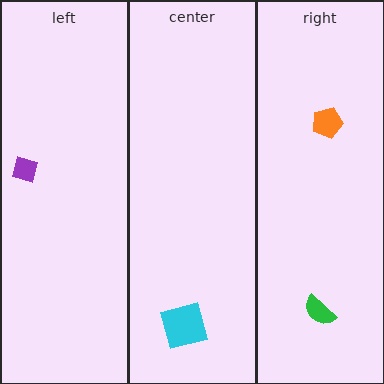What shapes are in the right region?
The orange pentagon, the green semicircle.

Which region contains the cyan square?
The center region.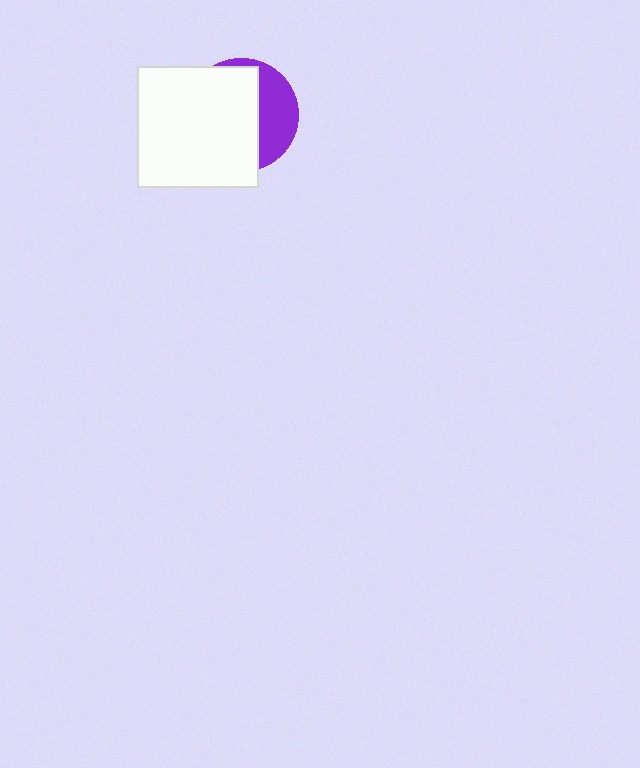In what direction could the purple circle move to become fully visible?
The purple circle could move right. That would shift it out from behind the white square entirely.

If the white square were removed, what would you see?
You would see the complete purple circle.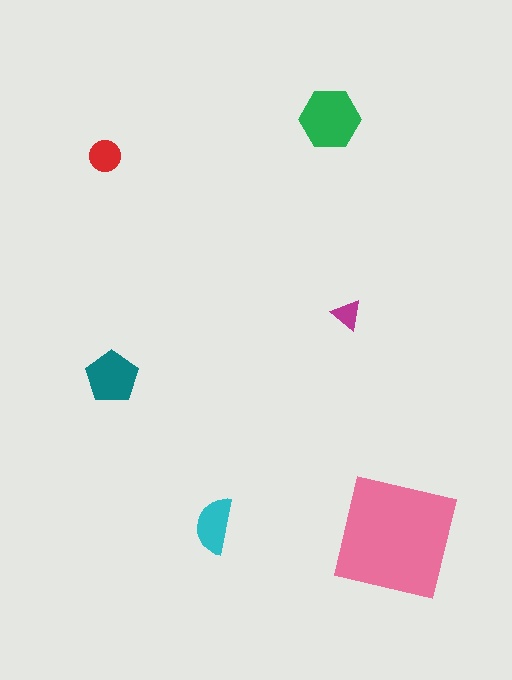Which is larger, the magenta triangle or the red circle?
The red circle.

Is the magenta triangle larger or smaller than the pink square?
Smaller.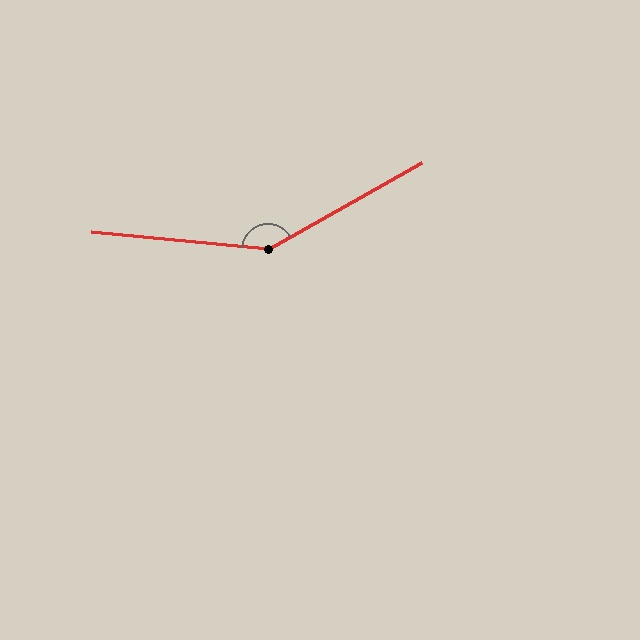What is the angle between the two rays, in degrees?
Approximately 145 degrees.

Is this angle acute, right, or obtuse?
It is obtuse.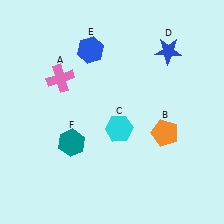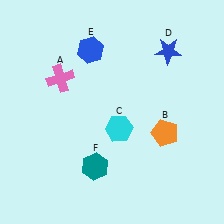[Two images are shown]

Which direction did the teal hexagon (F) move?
The teal hexagon (F) moved right.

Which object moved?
The teal hexagon (F) moved right.